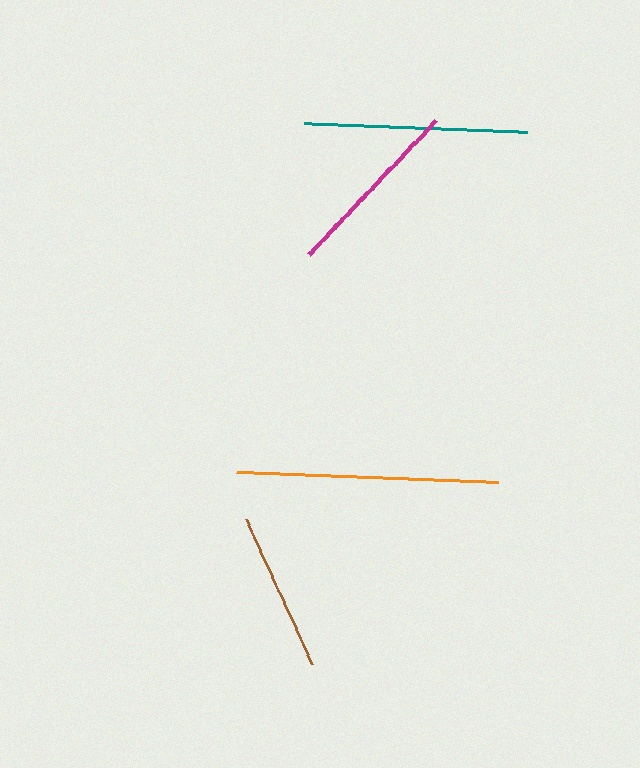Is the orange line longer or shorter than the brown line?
The orange line is longer than the brown line.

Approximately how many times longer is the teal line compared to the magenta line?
The teal line is approximately 1.2 times the length of the magenta line.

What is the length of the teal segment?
The teal segment is approximately 223 pixels long.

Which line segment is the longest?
The orange line is the longest at approximately 262 pixels.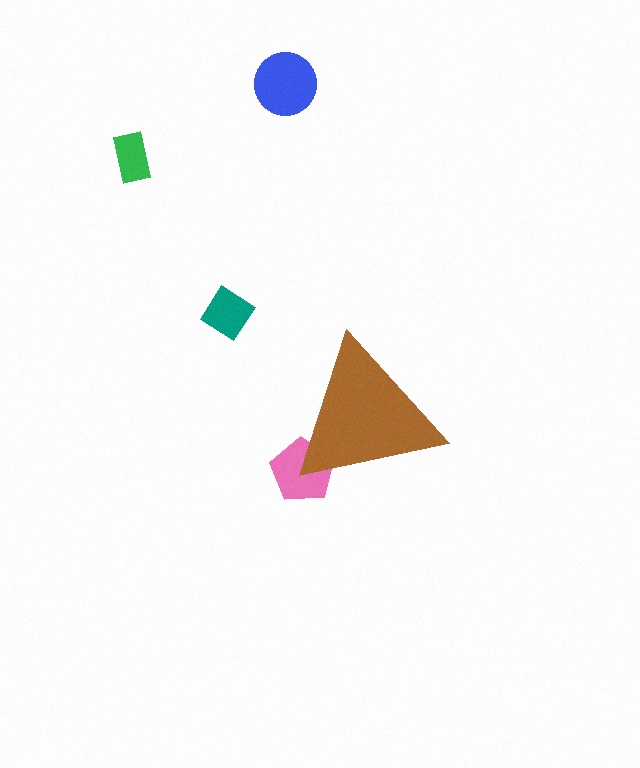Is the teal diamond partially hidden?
No, the teal diamond is fully visible.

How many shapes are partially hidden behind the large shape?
1 shape is partially hidden.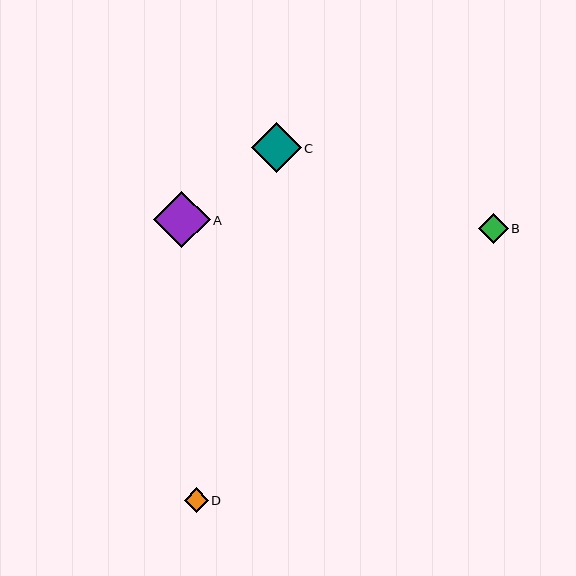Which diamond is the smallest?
Diamond D is the smallest with a size of approximately 24 pixels.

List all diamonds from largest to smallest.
From largest to smallest: A, C, B, D.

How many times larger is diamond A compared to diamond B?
Diamond A is approximately 1.9 times the size of diamond B.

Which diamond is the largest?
Diamond A is the largest with a size of approximately 57 pixels.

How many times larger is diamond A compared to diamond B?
Diamond A is approximately 1.9 times the size of diamond B.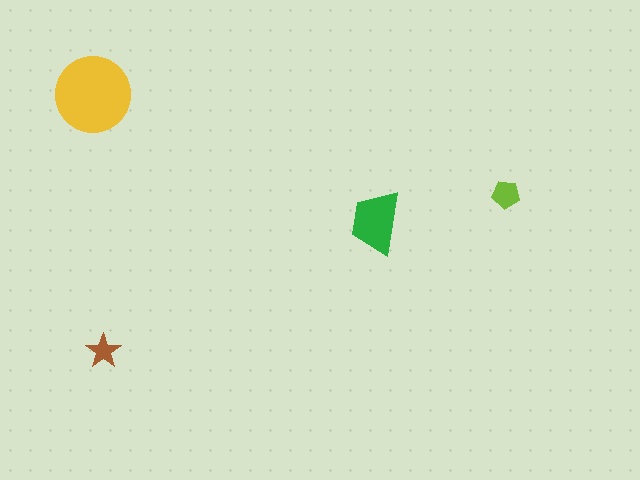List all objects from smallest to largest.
The brown star, the lime pentagon, the green trapezoid, the yellow circle.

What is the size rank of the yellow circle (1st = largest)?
1st.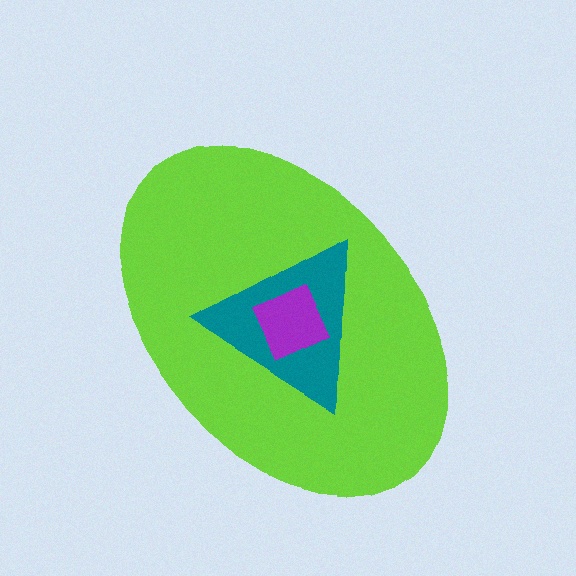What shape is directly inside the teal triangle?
The purple square.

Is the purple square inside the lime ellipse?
Yes.